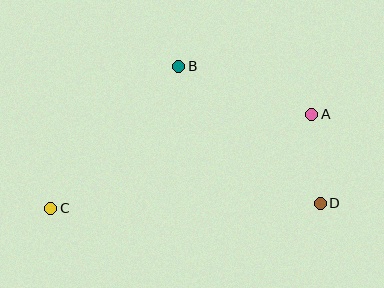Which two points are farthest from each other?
Points A and C are farthest from each other.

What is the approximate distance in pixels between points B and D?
The distance between B and D is approximately 197 pixels.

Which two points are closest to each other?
Points A and D are closest to each other.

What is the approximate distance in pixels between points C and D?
The distance between C and D is approximately 270 pixels.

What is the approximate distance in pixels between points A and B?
The distance between A and B is approximately 141 pixels.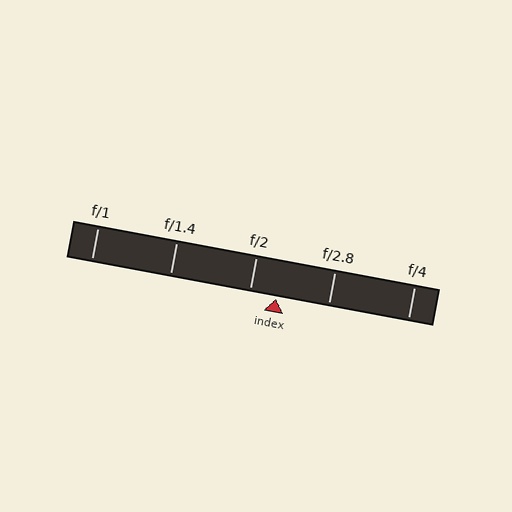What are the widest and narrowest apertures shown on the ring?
The widest aperture shown is f/1 and the narrowest is f/4.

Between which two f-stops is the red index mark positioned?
The index mark is between f/2 and f/2.8.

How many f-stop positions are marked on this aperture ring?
There are 5 f-stop positions marked.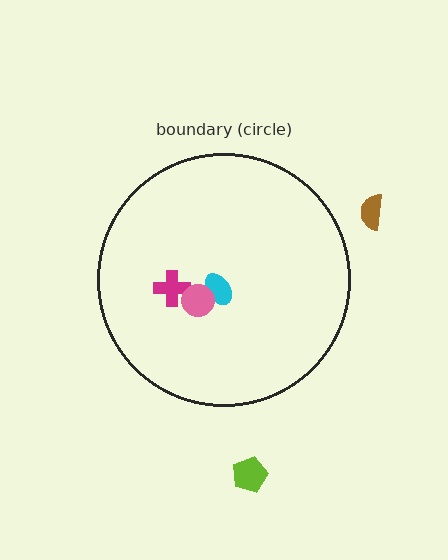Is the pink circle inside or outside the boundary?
Inside.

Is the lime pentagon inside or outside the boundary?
Outside.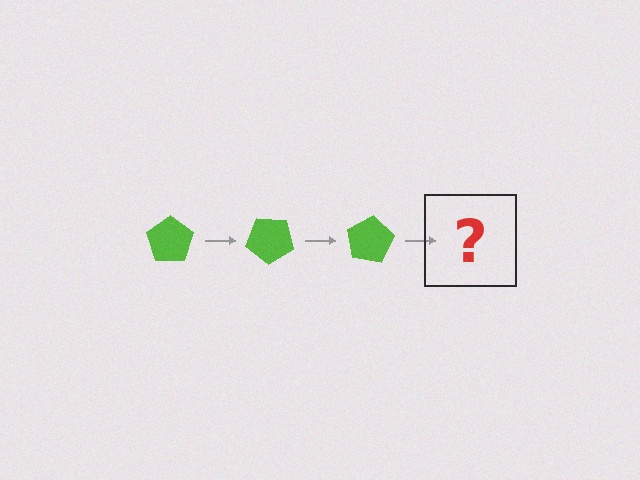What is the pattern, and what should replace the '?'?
The pattern is that the pentagon rotates 40 degrees each step. The '?' should be a lime pentagon rotated 120 degrees.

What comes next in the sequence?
The next element should be a lime pentagon rotated 120 degrees.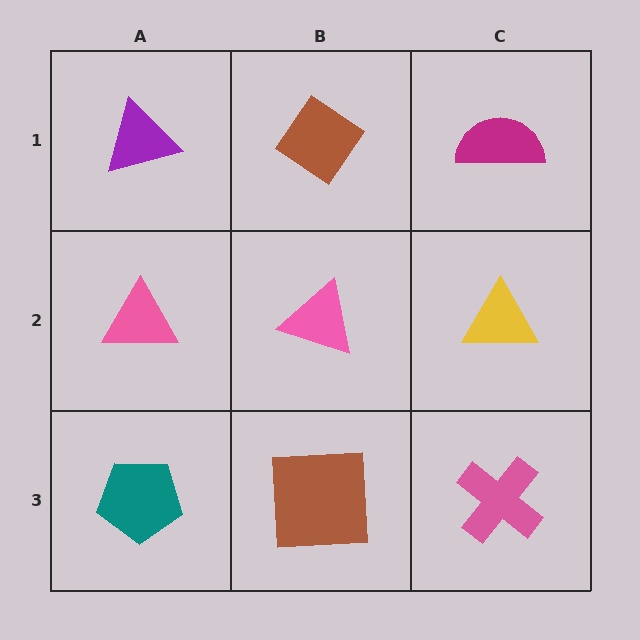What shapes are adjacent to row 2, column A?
A purple triangle (row 1, column A), a teal pentagon (row 3, column A), a pink triangle (row 2, column B).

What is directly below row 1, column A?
A pink triangle.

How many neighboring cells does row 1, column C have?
2.